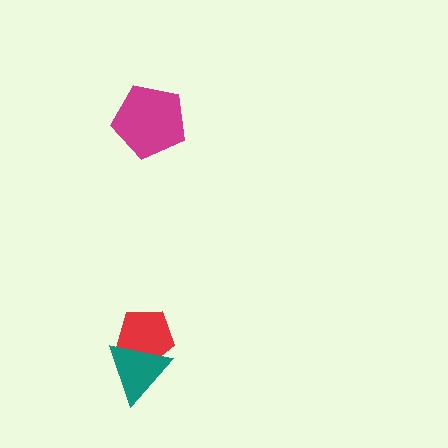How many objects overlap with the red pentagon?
1 object overlaps with the red pentagon.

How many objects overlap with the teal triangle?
1 object overlaps with the teal triangle.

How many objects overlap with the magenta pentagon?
0 objects overlap with the magenta pentagon.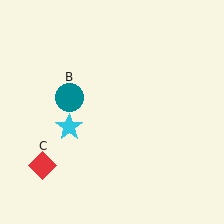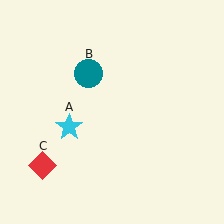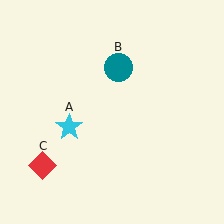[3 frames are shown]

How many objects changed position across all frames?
1 object changed position: teal circle (object B).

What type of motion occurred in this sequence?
The teal circle (object B) rotated clockwise around the center of the scene.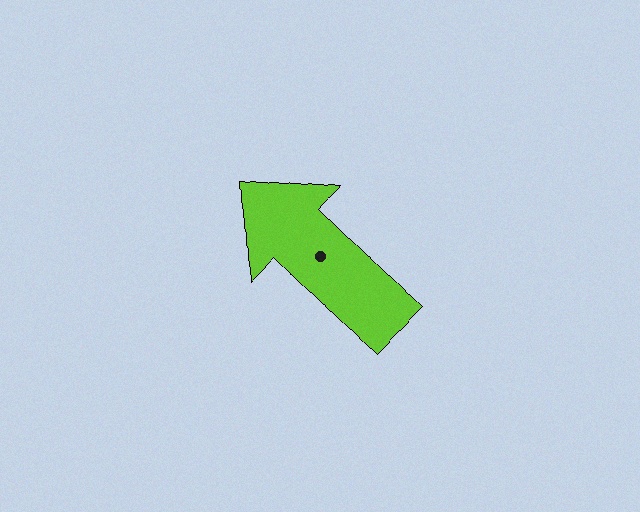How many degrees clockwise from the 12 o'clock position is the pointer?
Approximately 316 degrees.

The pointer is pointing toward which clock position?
Roughly 11 o'clock.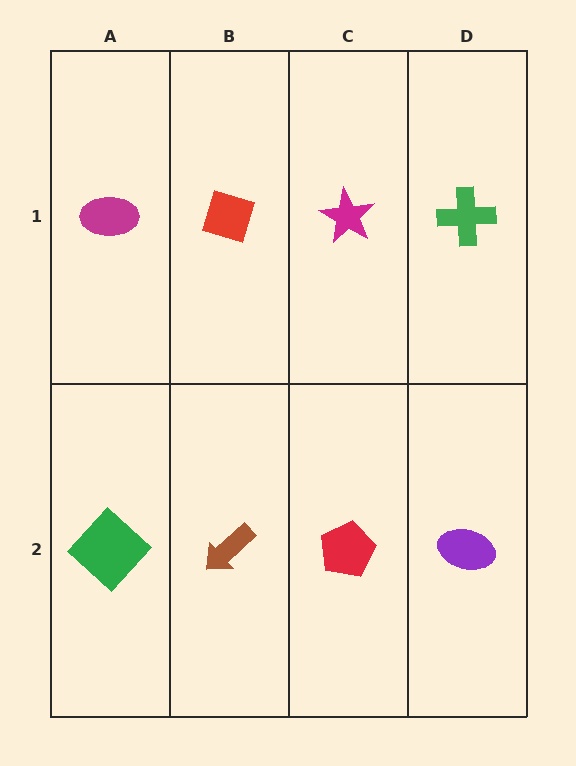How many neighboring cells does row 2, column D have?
2.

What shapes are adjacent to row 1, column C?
A red pentagon (row 2, column C), a red diamond (row 1, column B), a green cross (row 1, column D).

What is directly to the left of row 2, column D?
A red pentagon.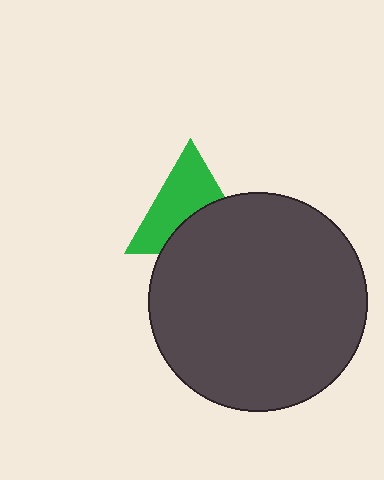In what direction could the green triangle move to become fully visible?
The green triangle could move up. That would shift it out from behind the dark gray circle entirely.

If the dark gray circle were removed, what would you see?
You would see the complete green triangle.